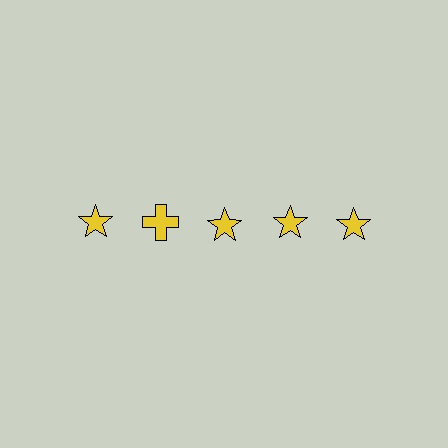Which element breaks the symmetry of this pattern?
The yellow cross in the top row, second from left column breaks the symmetry. All other shapes are yellow stars.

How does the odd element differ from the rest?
It has a different shape: cross instead of star.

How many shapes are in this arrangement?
There are 5 shapes arranged in a grid pattern.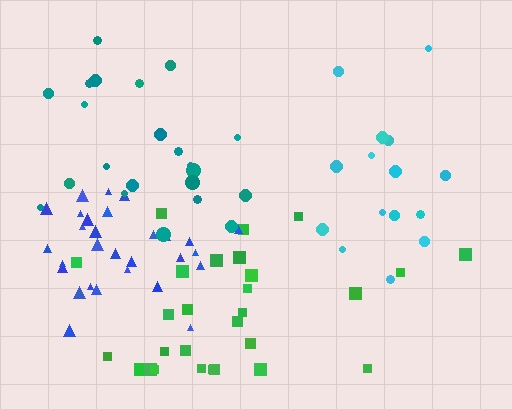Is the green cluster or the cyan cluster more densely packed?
Green.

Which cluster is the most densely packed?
Blue.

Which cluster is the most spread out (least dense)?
Cyan.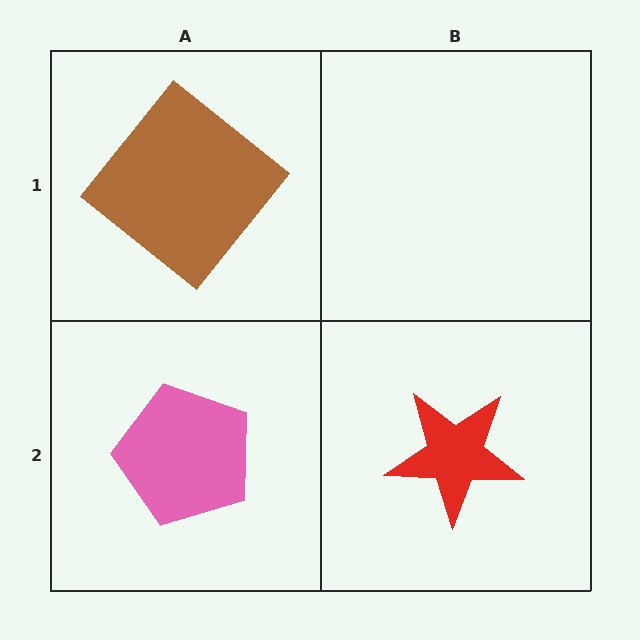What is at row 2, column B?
A red star.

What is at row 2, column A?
A pink pentagon.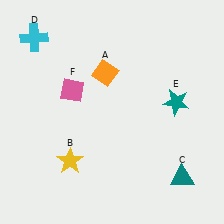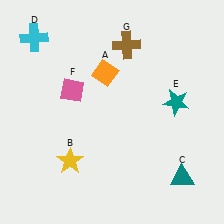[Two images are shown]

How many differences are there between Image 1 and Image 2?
There is 1 difference between the two images.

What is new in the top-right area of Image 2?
A brown cross (G) was added in the top-right area of Image 2.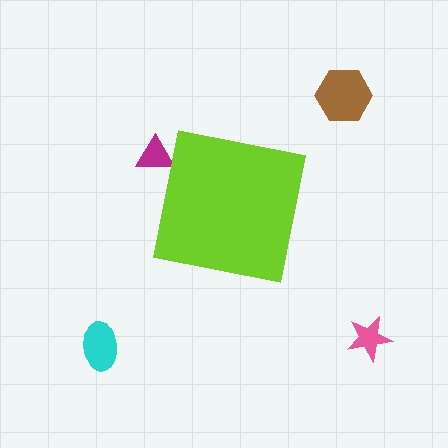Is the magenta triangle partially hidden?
Yes, the magenta triangle is partially hidden behind the lime square.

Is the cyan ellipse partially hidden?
No, the cyan ellipse is fully visible.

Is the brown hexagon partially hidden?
No, the brown hexagon is fully visible.